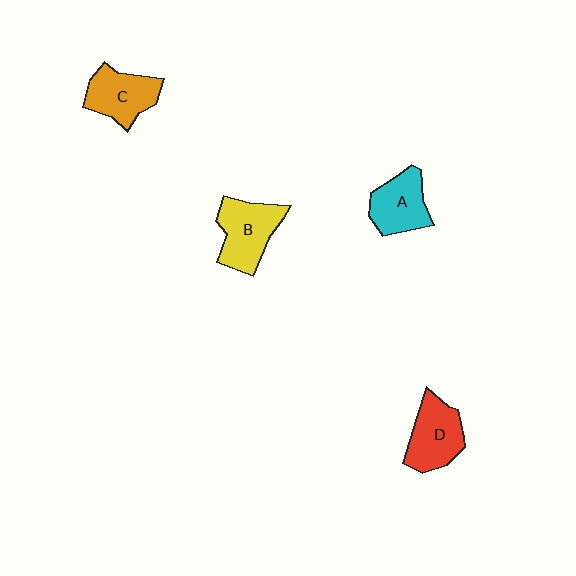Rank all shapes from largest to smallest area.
From largest to smallest: B (yellow), D (red), C (orange), A (cyan).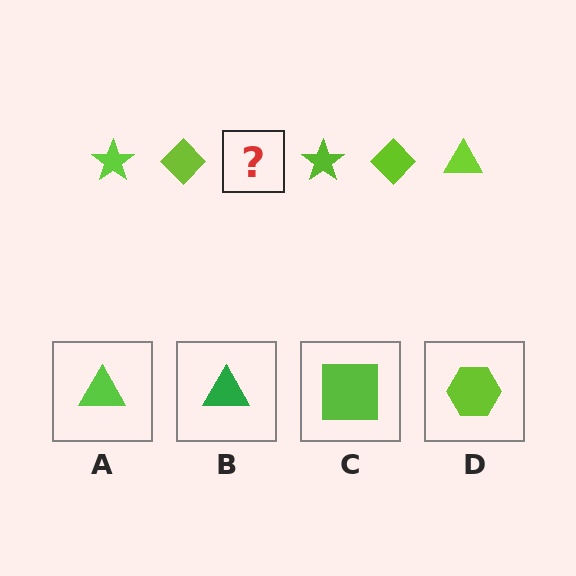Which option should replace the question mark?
Option A.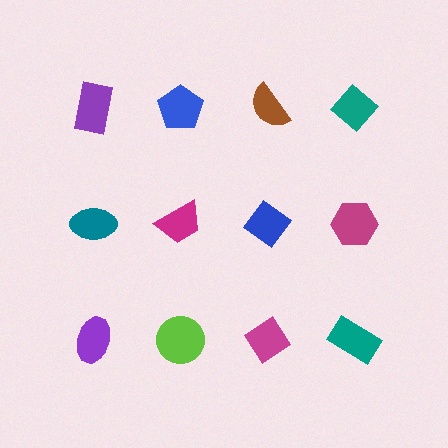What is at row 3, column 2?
A lime circle.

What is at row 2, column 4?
A magenta hexagon.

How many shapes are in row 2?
4 shapes.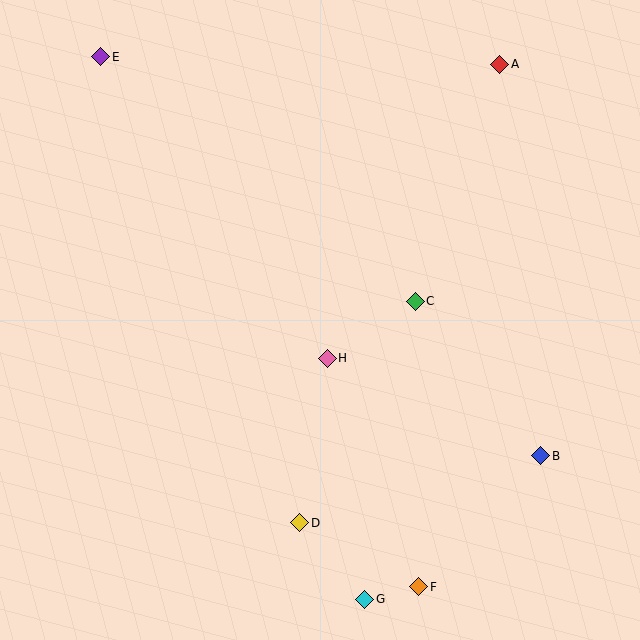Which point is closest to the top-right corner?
Point A is closest to the top-right corner.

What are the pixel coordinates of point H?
Point H is at (327, 358).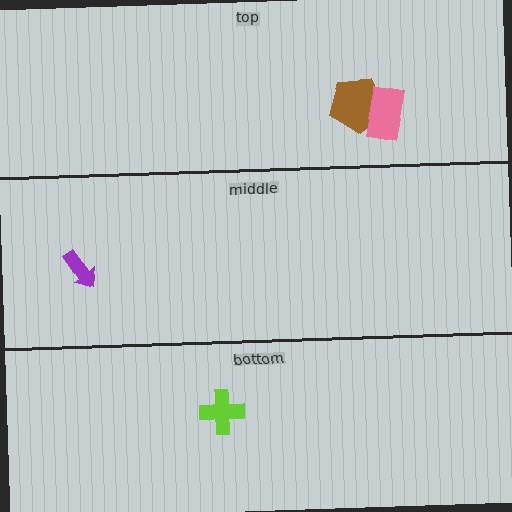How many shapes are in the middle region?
1.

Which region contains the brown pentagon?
The top region.